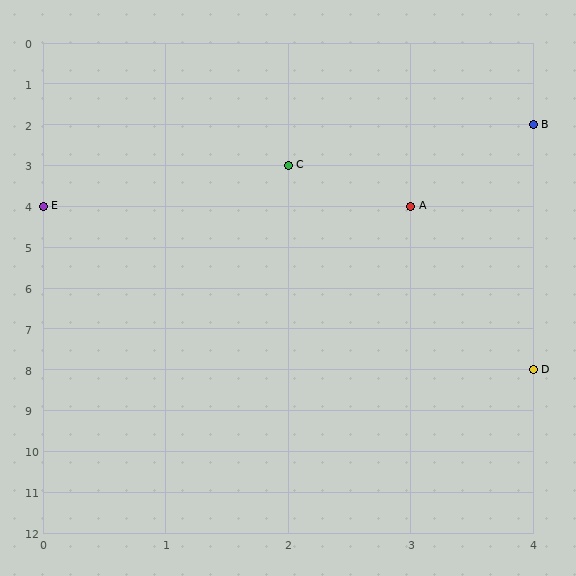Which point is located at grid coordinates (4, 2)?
Point B is at (4, 2).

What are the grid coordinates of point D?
Point D is at grid coordinates (4, 8).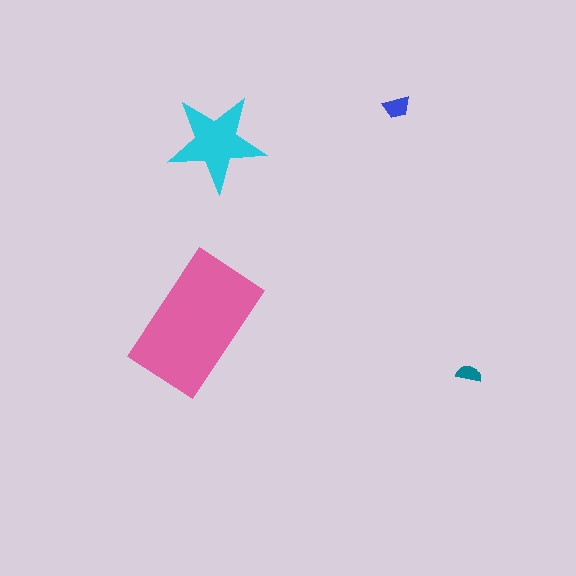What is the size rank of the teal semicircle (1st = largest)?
4th.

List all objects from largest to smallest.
The pink rectangle, the cyan star, the blue trapezoid, the teal semicircle.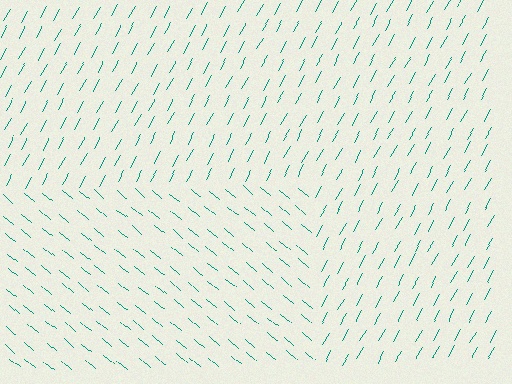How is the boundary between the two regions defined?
The boundary is defined purely by a change in line orientation (approximately 79 degrees difference). All lines are the same color and thickness.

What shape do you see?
I see a rectangle.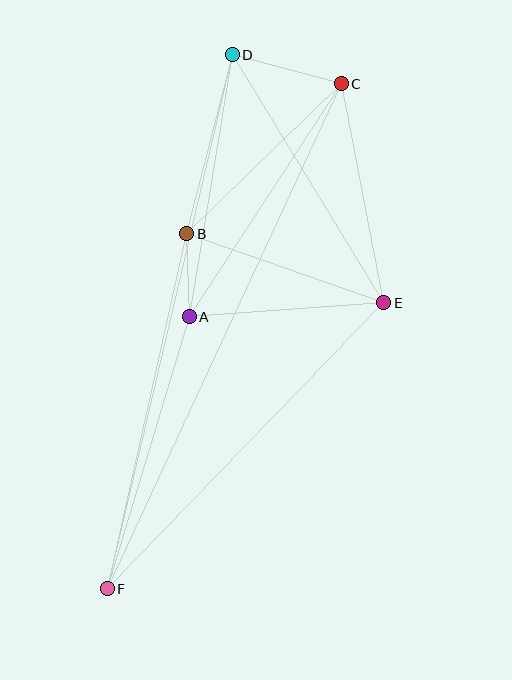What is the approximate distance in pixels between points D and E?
The distance between D and E is approximately 291 pixels.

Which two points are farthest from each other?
Points C and F are farthest from each other.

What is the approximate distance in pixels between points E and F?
The distance between E and F is approximately 398 pixels.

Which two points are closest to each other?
Points A and B are closest to each other.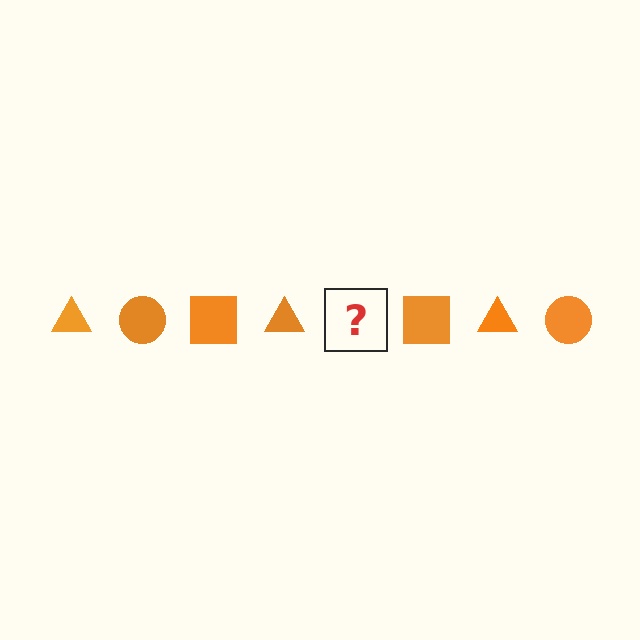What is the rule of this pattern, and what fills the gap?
The rule is that the pattern cycles through triangle, circle, square shapes in orange. The gap should be filled with an orange circle.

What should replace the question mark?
The question mark should be replaced with an orange circle.